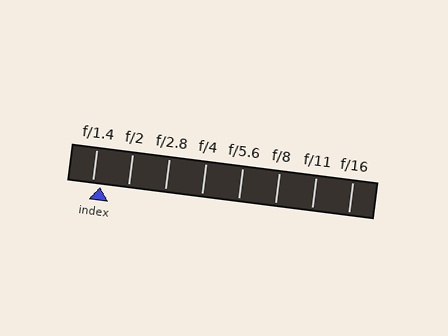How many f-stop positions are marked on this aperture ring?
There are 8 f-stop positions marked.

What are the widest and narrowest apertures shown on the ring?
The widest aperture shown is f/1.4 and the narrowest is f/16.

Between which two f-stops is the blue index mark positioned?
The index mark is between f/1.4 and f/2.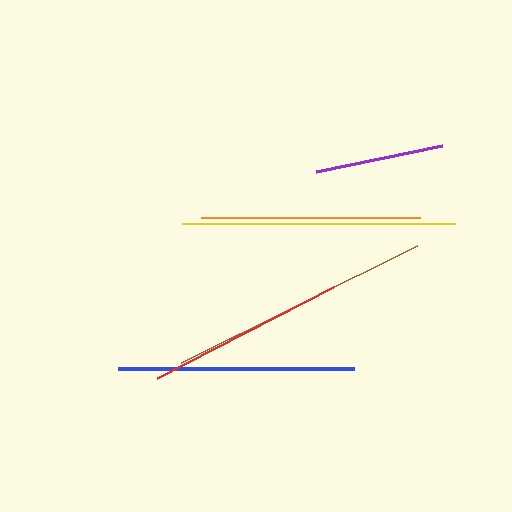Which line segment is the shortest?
The purple line is the shortest at approximately 129 pixels.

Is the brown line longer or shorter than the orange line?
The brown line is longer than the orange line.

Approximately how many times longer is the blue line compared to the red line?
The blue line is approximately 1.2 times the length of the red line.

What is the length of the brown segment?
The brown segment is approximately 263 pixels long.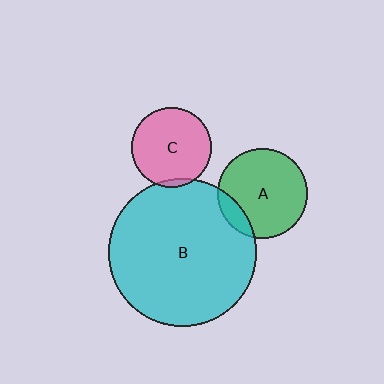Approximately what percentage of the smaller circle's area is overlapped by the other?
Approximately 15%.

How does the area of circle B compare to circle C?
Approximately 3.4 times.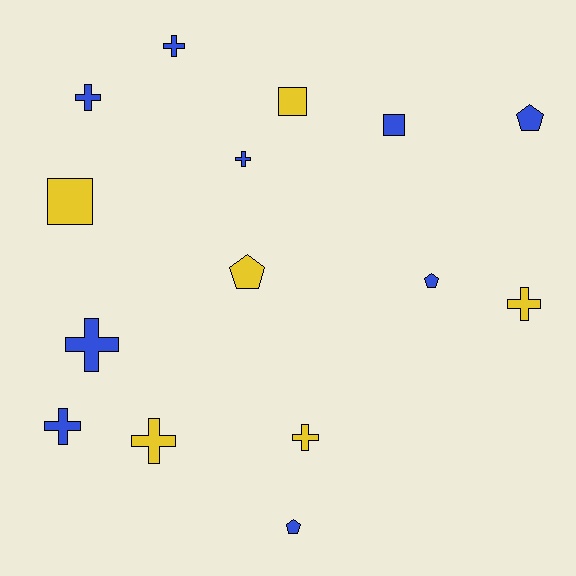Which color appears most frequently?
Blue, with 9 objects.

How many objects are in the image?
There are 15 objects.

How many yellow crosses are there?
There are 3 yellow crosses.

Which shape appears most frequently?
Cross, with 8 objects.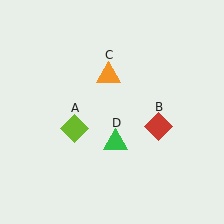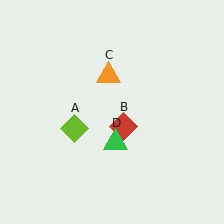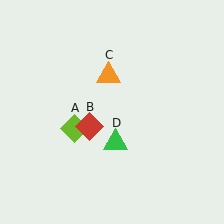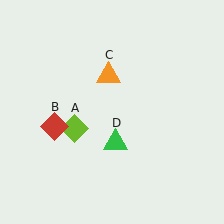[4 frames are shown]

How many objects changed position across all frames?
1 object changed position: red diamond (object B).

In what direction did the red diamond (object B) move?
The red diamond (object B) moved left.